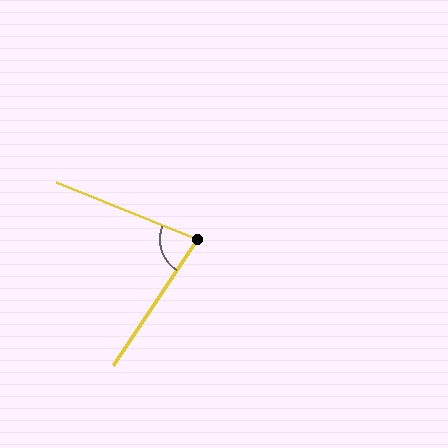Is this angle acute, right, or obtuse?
It is acute.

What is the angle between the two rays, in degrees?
Approximately 79 degrees.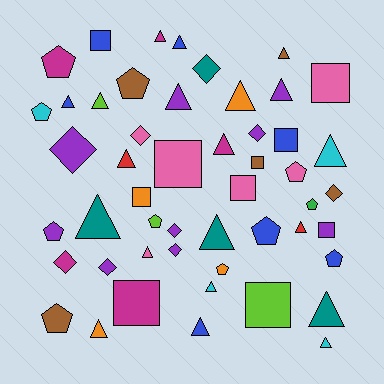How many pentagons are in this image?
There are 11 pentagons.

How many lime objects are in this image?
There are 3 lime objects.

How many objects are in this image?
There are 50 objects.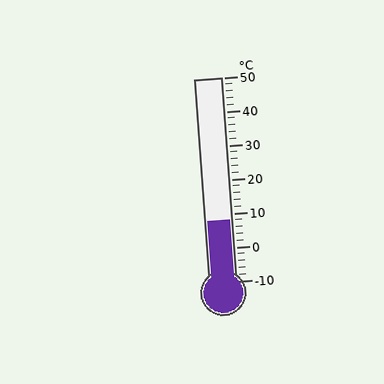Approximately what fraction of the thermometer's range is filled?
The thermometer is filled to approximately 30% of its range.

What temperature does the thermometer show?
The thermometer shows approximately 8°C.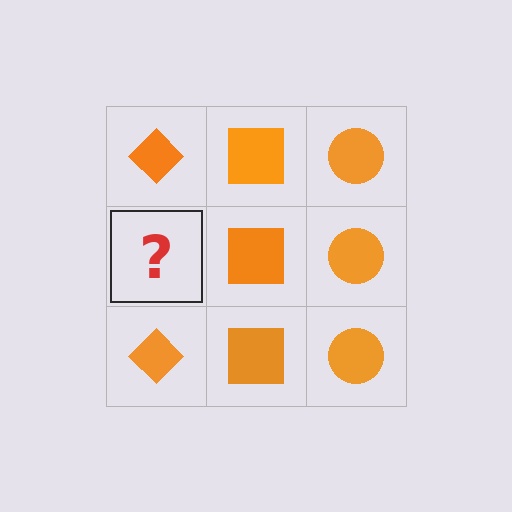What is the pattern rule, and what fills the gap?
The rule is that each column has a consistent shape. The gap should be filled with an orange diamond.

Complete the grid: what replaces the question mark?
The question mark should be replaced with an orange diamond.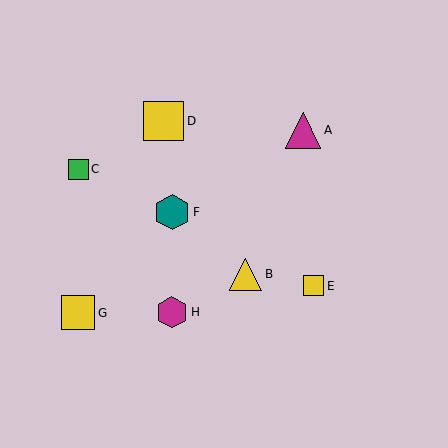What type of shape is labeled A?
Shape A is a magenta triangle.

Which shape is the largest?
The yellow square (labeled D) is the largest.